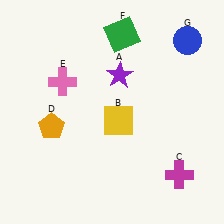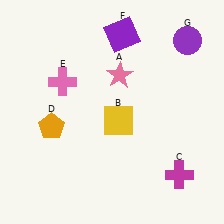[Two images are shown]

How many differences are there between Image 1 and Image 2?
There are 3 differences between the two images.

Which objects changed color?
A changed from purple to pink. F changed from green to purple. G changed from blue to purple.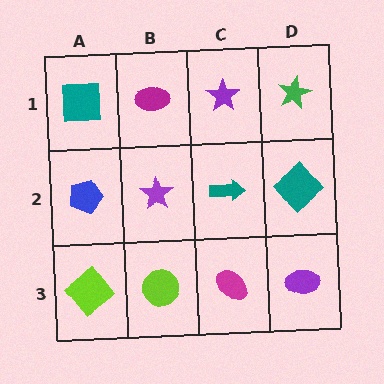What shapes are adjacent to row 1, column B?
A purple star (row 2, column B), a teal square (row 1, column A), a purple star (row 1, column C).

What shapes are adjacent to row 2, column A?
A teal square (row 1, column A), a lime diamond (row 3, column A), a purple star (row 2, column B).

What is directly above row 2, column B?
A magenta ellipse.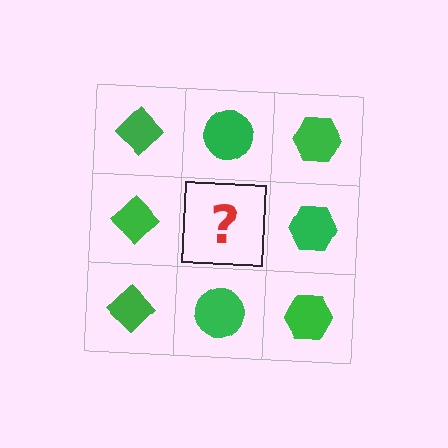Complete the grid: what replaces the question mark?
The question mark should be replaced with a green circle.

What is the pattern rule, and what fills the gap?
The rule is that each column has a consistent shape. The gap should be filled with a green circle.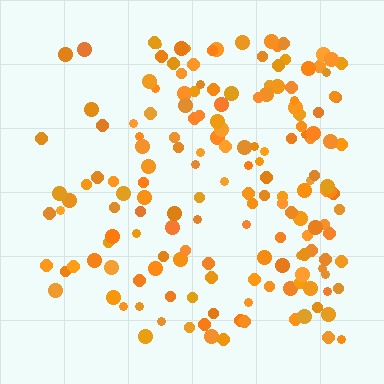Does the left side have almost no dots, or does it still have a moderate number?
Still a moderate number, just noticeably fewer than the right.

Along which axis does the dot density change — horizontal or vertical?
Horizontal.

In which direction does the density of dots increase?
From left to right, with the right side densest.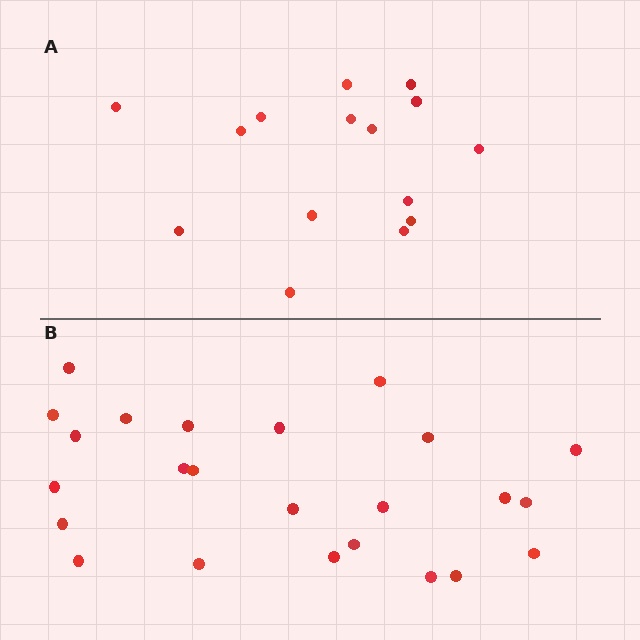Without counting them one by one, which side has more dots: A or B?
Region B (the bottom region) has more dots.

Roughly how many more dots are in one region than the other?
Region B has roughly 8 or so more dots than region A.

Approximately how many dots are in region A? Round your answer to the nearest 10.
About 20 dots. (The exact count is 15, which rounds to 20.)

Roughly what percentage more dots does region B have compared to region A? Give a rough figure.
About 60% more.